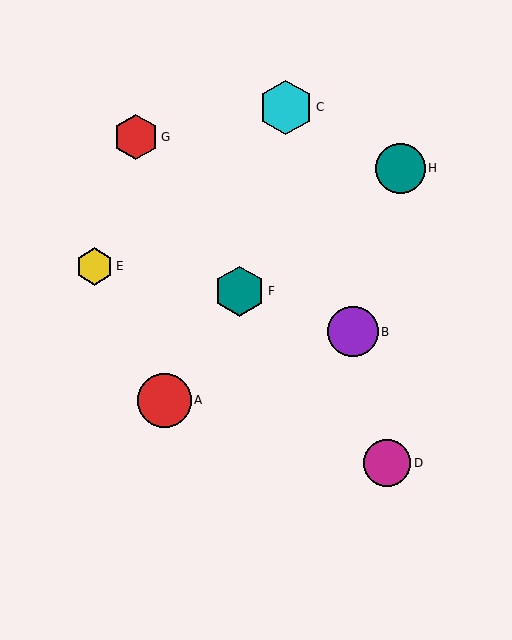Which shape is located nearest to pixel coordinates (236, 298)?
The teal hexagon (labeled F) at (239, 291) is nearest to that location.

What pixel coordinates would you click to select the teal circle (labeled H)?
Click at (401, 168) to select the teal circle H.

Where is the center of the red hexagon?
The center of the red hexagon is at (136, 137).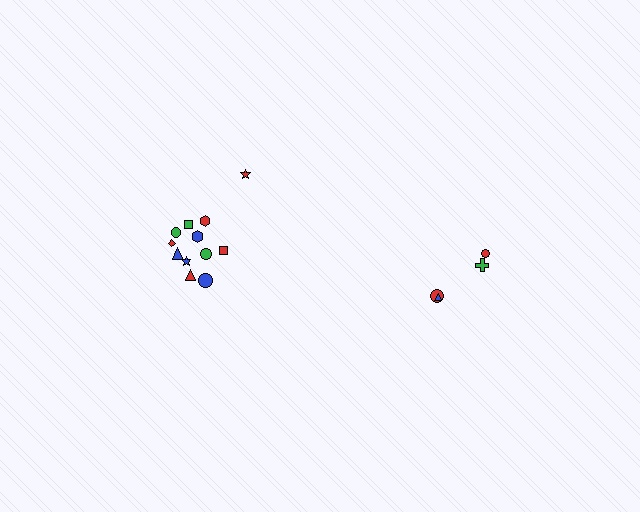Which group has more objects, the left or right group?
The left group.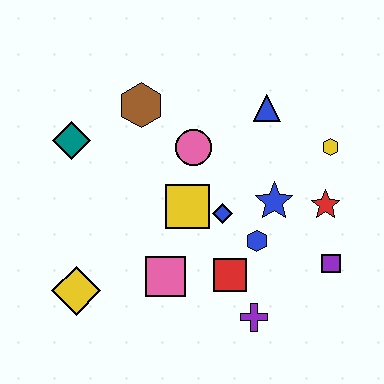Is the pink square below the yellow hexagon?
Yes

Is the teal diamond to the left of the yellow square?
Yes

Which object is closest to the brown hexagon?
The pink circle is closest to the brown hexagon.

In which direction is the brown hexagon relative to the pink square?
The brown hexagon is above the pink square.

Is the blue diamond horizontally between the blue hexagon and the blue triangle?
No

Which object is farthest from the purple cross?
The teal diamond is farthest from the purple cross.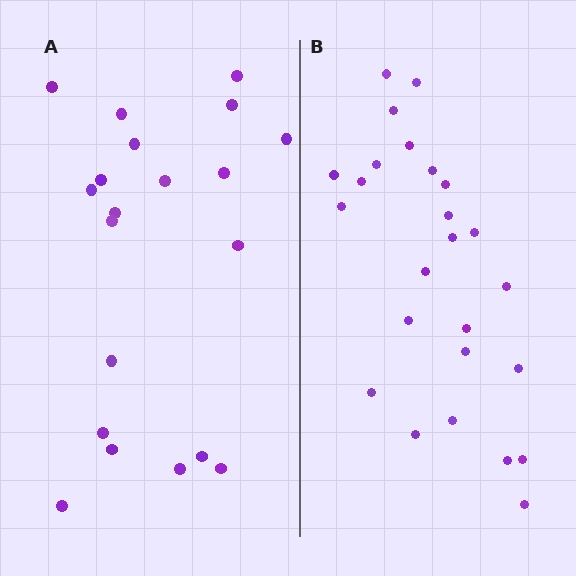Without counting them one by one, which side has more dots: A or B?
Region B (the right region) has more dots.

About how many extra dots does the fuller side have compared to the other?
Region B has about 5 more dots than region A.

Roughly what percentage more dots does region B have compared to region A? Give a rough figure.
About 25% more.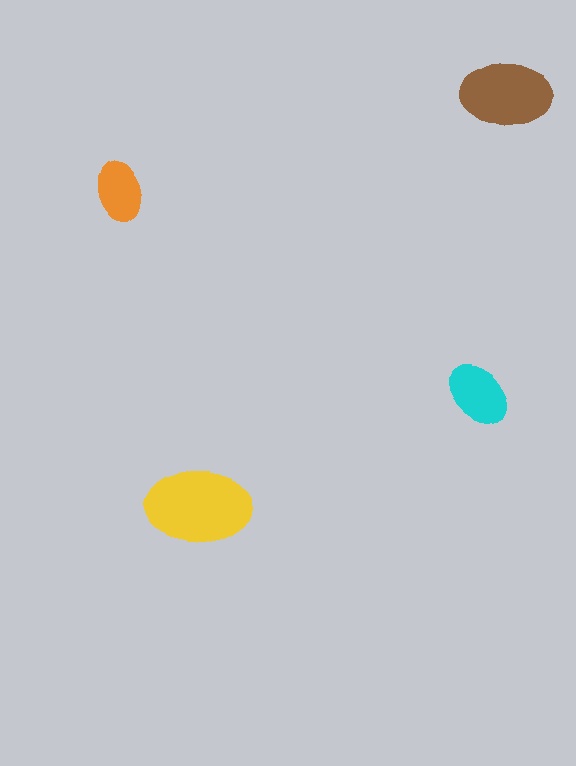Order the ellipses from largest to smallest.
the yellow one, the brown one, the cyan one, the orange one.